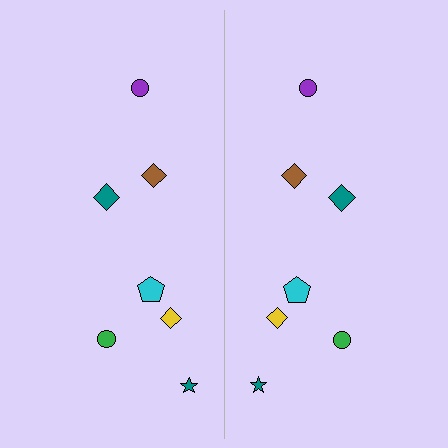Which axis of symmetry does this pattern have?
The pattern has a vertical axis of symmetry running through the center of the image.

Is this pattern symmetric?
Yes, this pattern has bilateral (reflection) symmetry.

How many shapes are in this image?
There are 14 shapes in this image.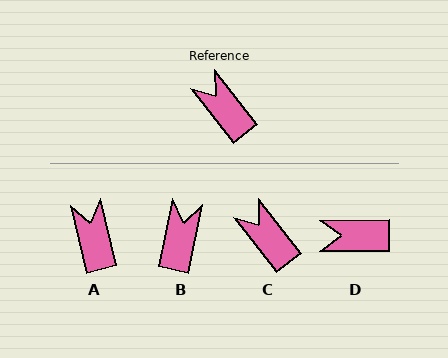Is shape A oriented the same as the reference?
No, it is off by about 24 degrees.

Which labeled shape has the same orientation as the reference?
C.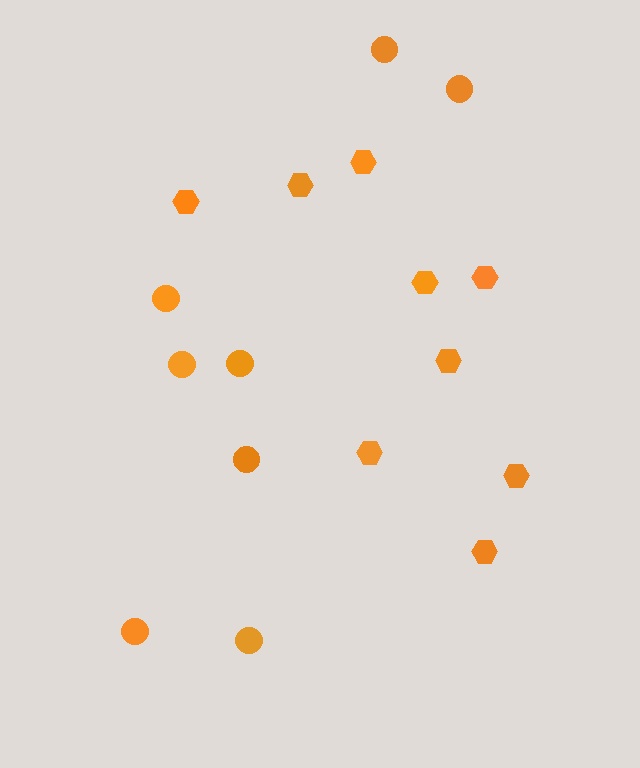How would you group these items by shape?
There are 2 groups: one group of hexagons (9) and one group of circles (8).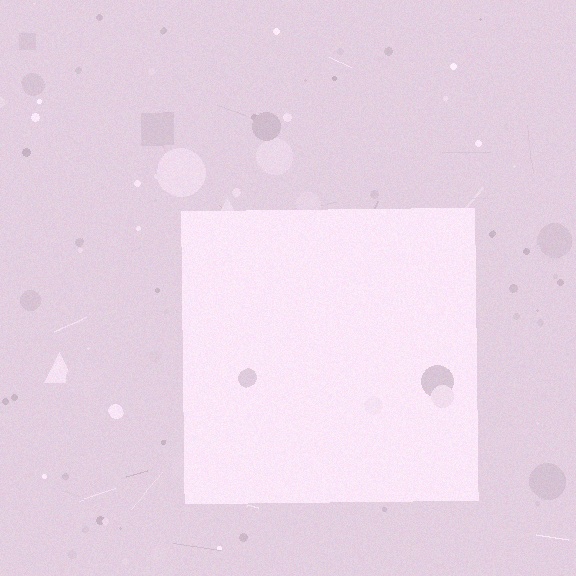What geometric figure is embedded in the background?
A square is embedded in the background.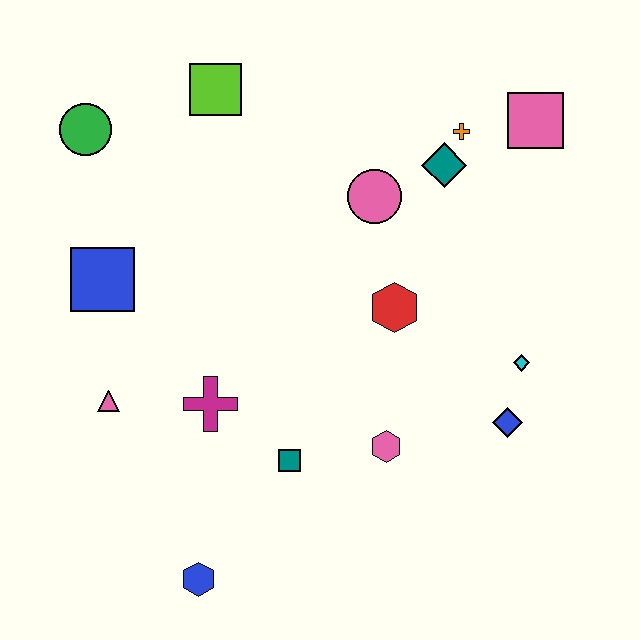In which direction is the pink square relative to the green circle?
The pink square is to the right of the green circle.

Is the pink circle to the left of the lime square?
No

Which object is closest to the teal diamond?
The orange cross is closest to the teal diamond.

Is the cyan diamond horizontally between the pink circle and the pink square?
Yes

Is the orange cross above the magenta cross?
Yes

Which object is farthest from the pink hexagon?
The green circle is farthest from the pink hexagon.